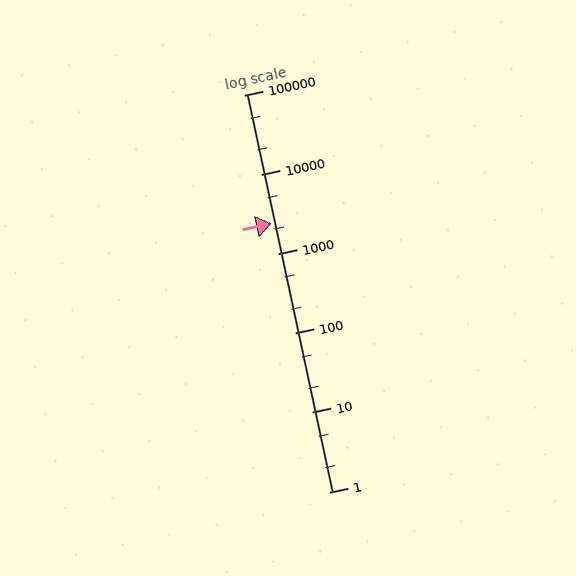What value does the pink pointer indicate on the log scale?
The pointer indicates approximately 2400.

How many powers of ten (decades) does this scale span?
The scale spans 5 decades, from 1 to 100000.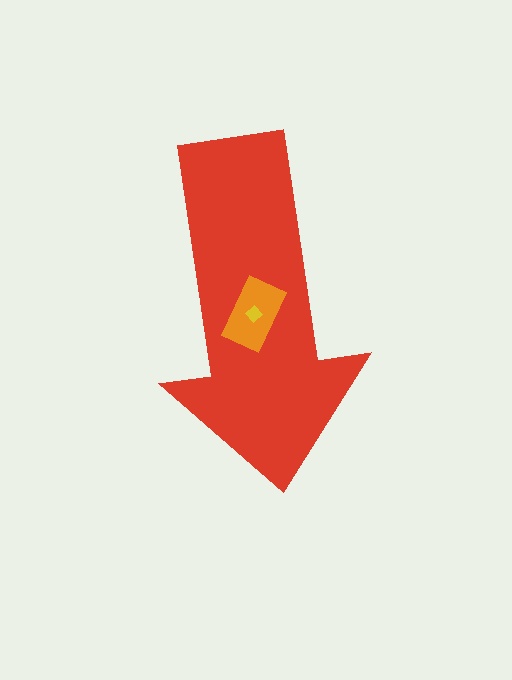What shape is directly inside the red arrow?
The orange rectangle.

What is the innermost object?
The yellow diamond.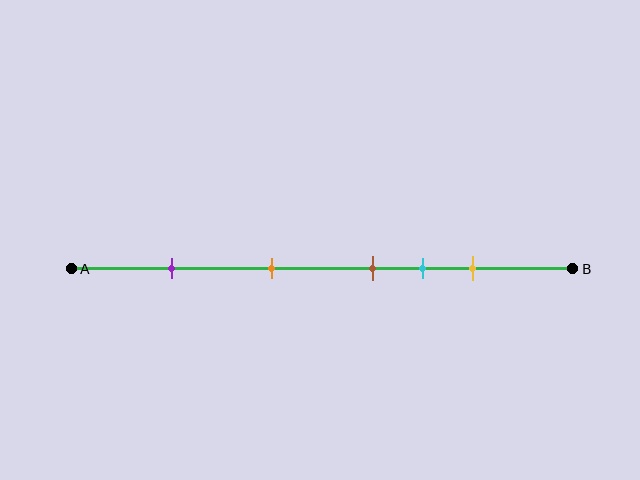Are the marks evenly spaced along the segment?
No, the marks are not evenly spaced.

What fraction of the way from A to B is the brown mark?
The brown mark is approximately 60% (0.6) of the way from A to B.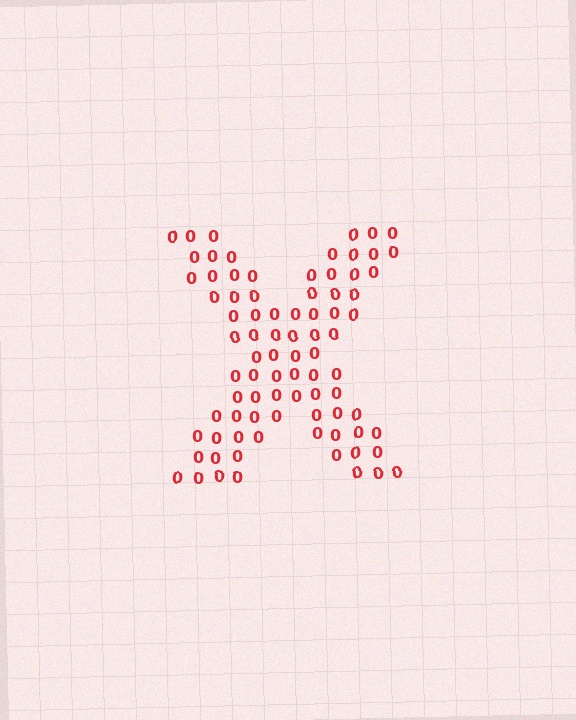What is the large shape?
The large shape is the letter X.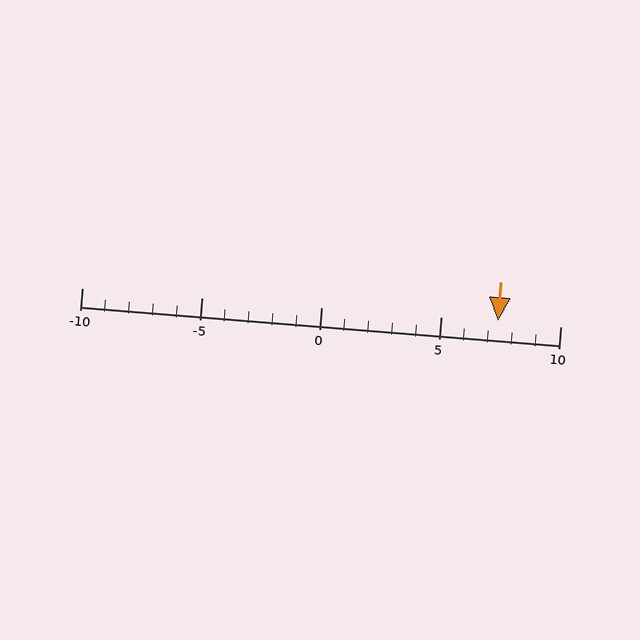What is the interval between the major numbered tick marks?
The major tick marks are spaced 5 units apart.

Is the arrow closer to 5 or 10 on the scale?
The arrow is closer to 5.